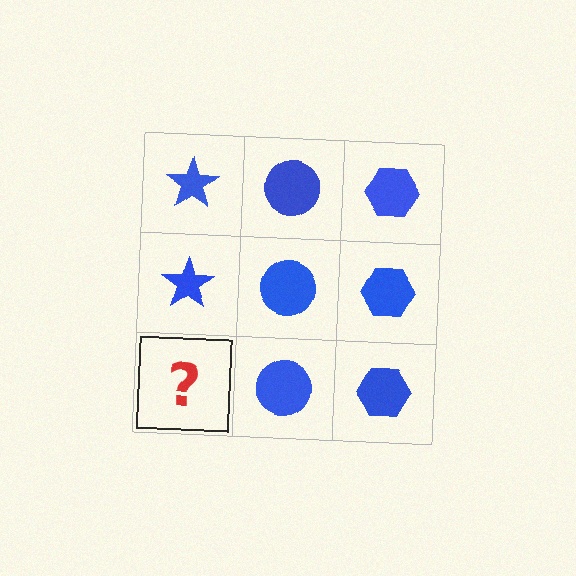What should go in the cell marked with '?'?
The missing cell should contain a blue star.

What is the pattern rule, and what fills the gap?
The rule is that each column has a consistent shape. The gap should be filled with a blue star.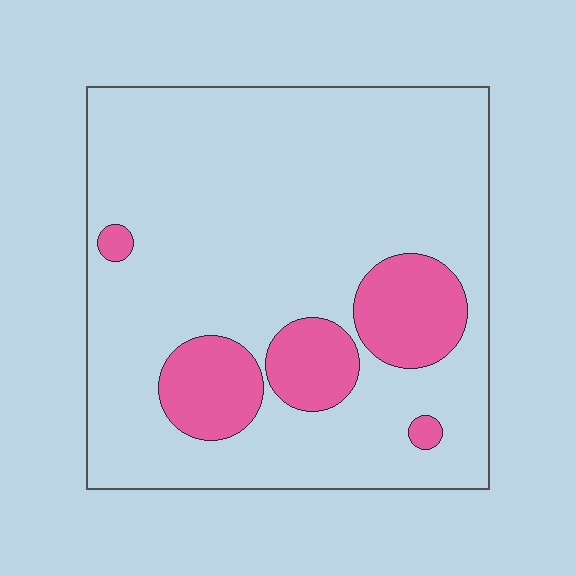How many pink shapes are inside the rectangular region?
5.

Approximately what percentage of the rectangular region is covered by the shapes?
Approximately 15%.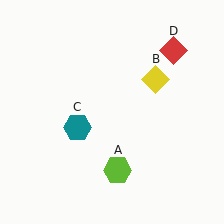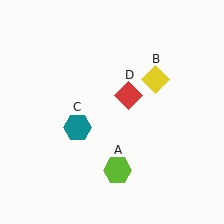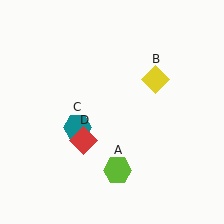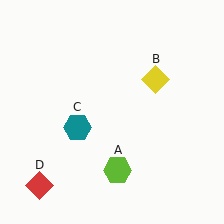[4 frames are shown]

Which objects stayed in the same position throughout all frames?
Lime hexagon (object A) and yellow diamond (object B) and teal hexagon (object C) remained stationary.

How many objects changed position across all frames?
1 object changed position: red diamond (object D).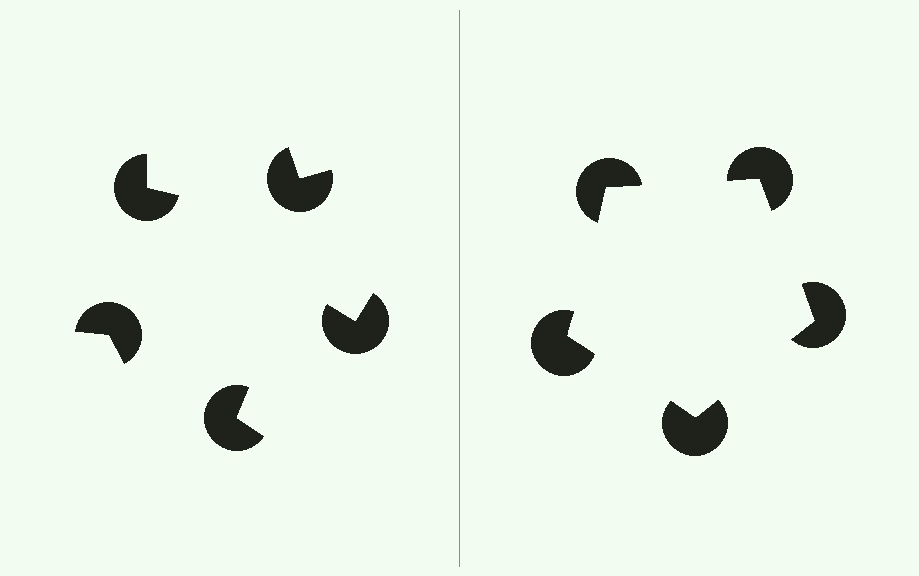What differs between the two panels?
The pac-man discs are positioned identically on both sides; only the wedge orientations differ. On the right they align to a pentagon; on the left they are misaligned.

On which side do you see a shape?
An illusory pentagon appears on the right side. On the left side the wedge cuts are rotated, so no coherent shape forms.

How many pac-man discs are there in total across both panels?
10 — 5 on each side.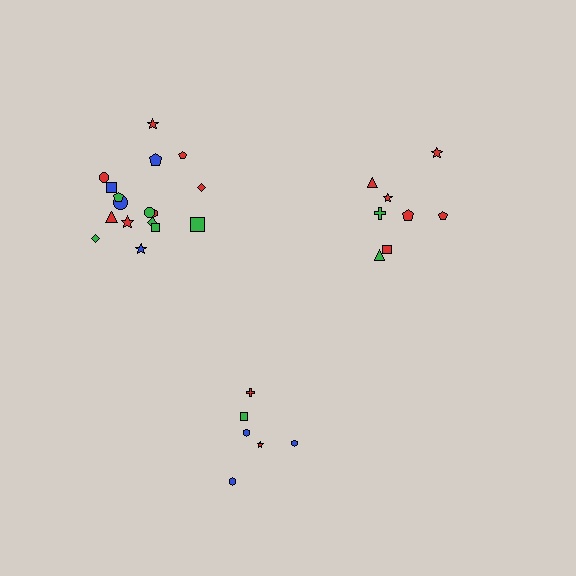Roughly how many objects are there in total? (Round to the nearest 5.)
Roughly 30 objects in total.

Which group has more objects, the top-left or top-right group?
The top-left group.